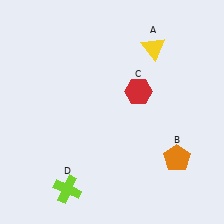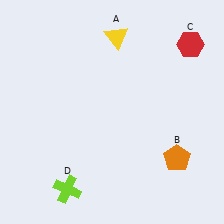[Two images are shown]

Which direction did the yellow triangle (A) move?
The yellow triangle (A) moved left.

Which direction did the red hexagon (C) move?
The red hexagon (C) moved right.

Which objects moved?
The objects that moved are: the yellow triangle (A), the red hexagon (C).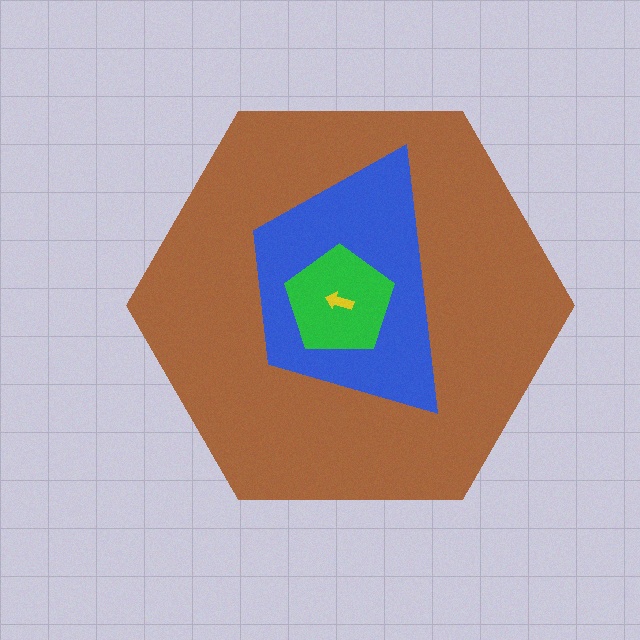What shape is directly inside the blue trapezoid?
The green pentagon.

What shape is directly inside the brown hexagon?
The blue trapezoid.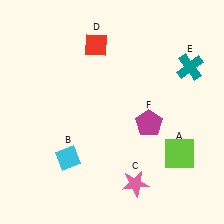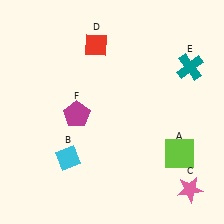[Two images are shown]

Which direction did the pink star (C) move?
The pink star (C) moved right.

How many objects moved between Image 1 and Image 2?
2 objects moved between the two images.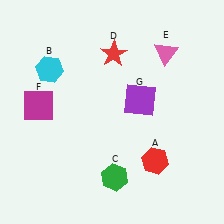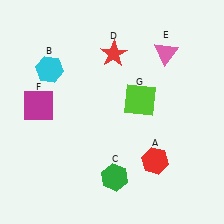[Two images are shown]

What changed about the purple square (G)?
In Image 1, G is purple. In Image 2, it changed to lime.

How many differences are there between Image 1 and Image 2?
There is 1 difference between the two images.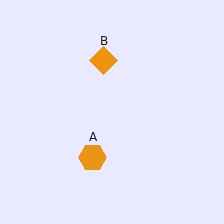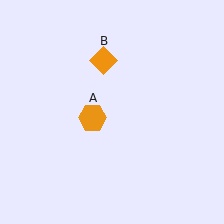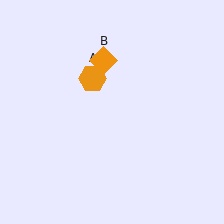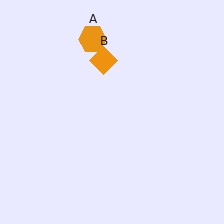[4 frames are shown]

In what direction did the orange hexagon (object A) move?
The orange hexagon (object A) moved up.